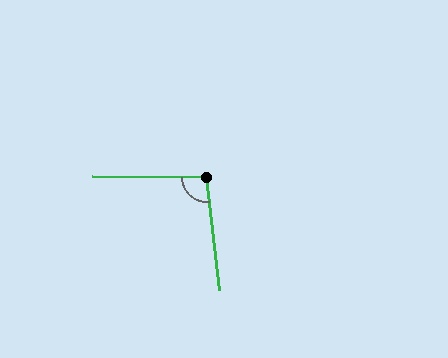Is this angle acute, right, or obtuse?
It is obtuse.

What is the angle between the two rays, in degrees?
Approximately 97 degrees.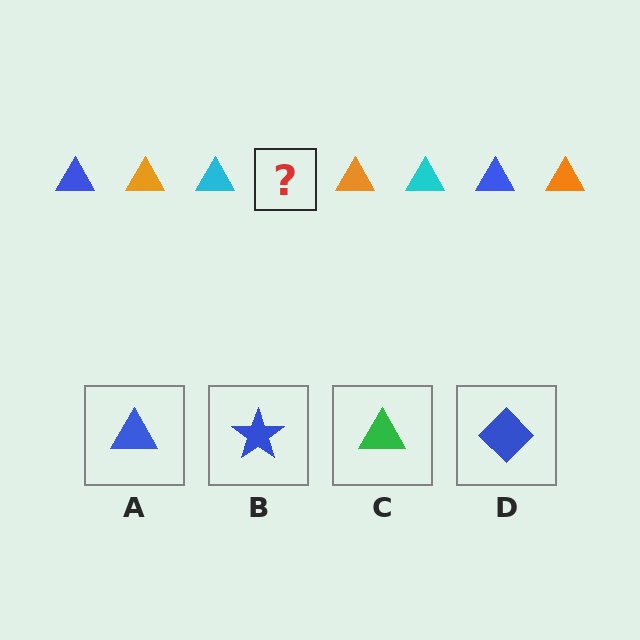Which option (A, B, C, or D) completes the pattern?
A.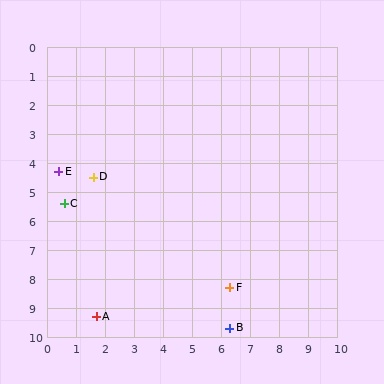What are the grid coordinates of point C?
Point C is at approximately (0.6, 5.4).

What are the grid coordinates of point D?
Point D is at approximately (1.6, 4.5).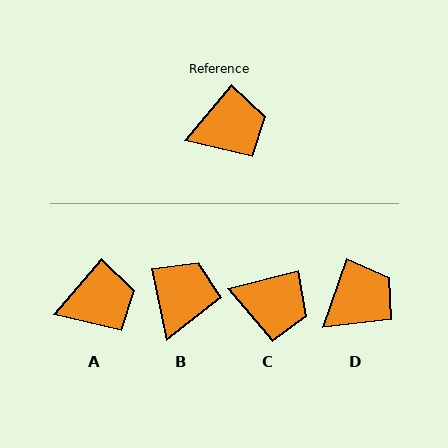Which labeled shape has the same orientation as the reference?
A.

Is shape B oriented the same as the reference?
No, it is off by about 52 degrees.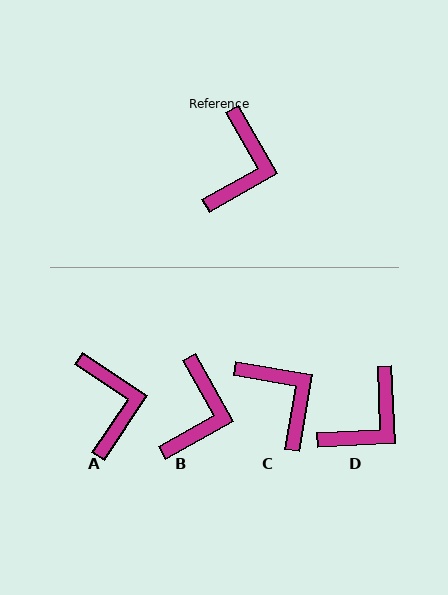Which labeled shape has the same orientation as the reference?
B.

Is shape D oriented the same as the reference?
No, it is off by about 27 degrees.